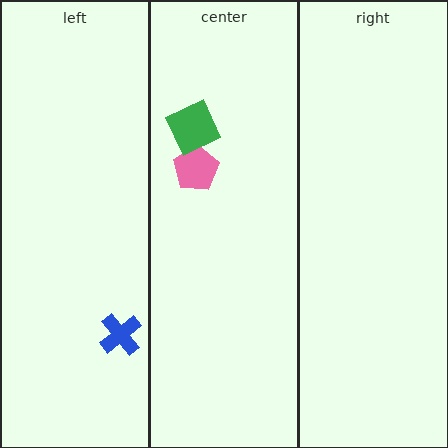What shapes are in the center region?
The pink pentagon, the green square.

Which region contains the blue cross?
The left region.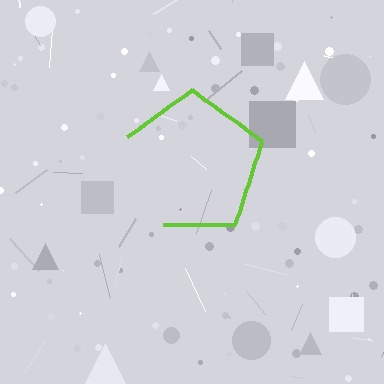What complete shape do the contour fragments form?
The contour fragments form a pentagon.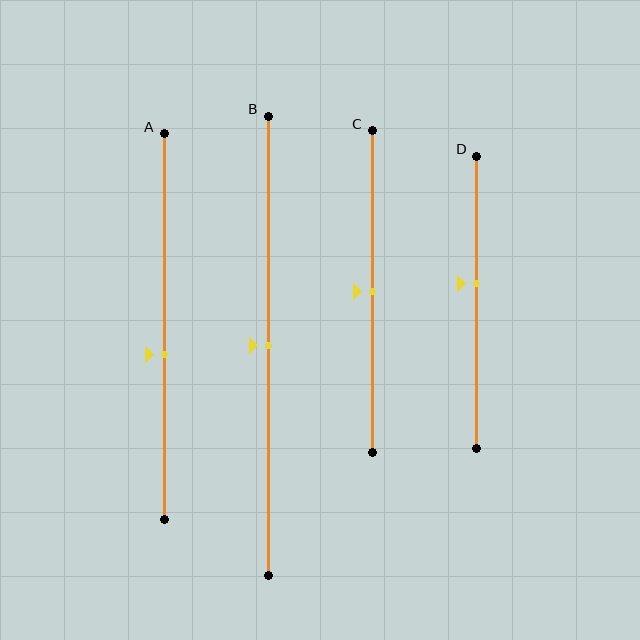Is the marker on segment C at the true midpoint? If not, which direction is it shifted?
Yes, the marker on segment C is at the true midpoint.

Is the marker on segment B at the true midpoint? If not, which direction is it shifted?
Yes, the marker on segment B is at the true midpoint.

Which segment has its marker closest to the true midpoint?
Segment B has its marker closest to the true midpoint.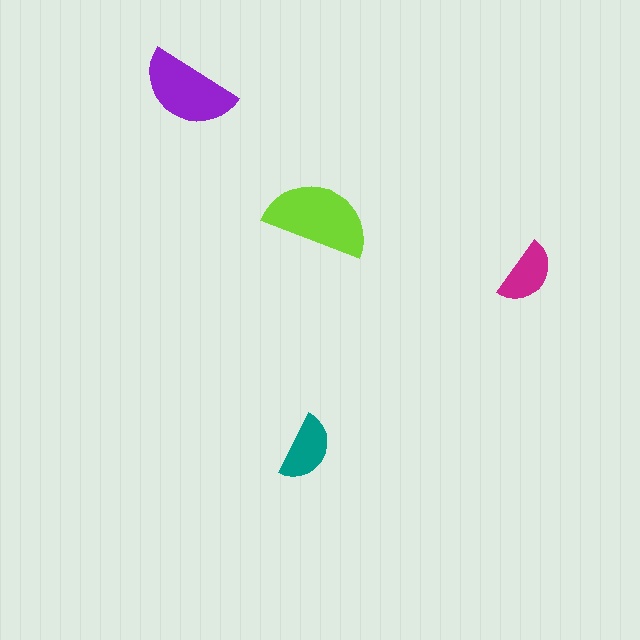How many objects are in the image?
There are 4 objects in the image.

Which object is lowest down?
The teal semicircle is bottommost.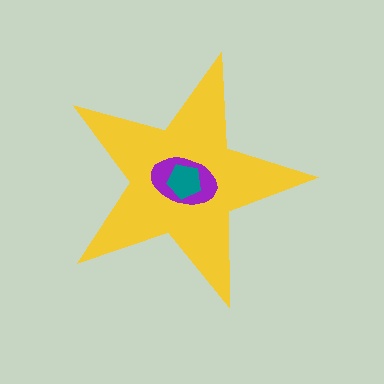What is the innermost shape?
The teal pentagon.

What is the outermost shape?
The yellow star.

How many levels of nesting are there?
3.